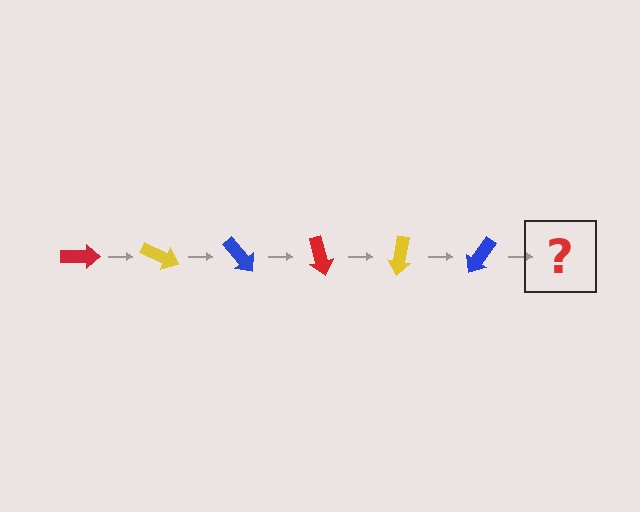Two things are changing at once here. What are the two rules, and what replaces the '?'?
The two rules are that it rotates 25 degrees each step and the color cycles through red, yellow, and blue. The '?' should be a red arrow, rotated 150 degrees from the start.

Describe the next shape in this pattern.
It should be a red arrow, rotated 150 degrees from the start.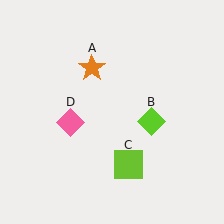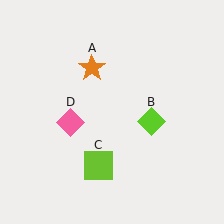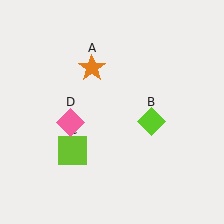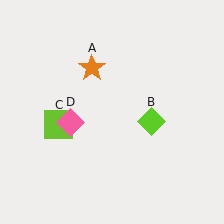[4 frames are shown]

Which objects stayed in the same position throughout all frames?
Orange star (object A) and lime diamond (object B) and pink diamond (object D) remained stationary.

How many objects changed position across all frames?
1 object changed position: lime square (object C).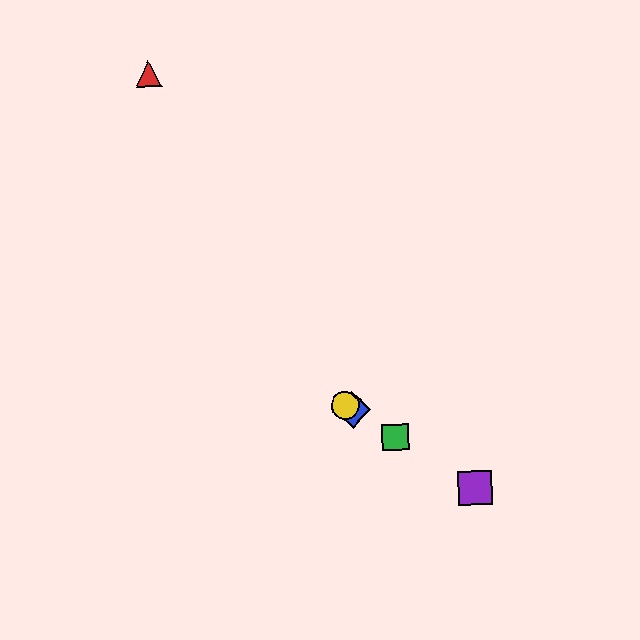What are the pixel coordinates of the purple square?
The purple square is at (475, 488).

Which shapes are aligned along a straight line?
The blue diamond, the green square, the yellow circle, the purple square are aligned along a straight line.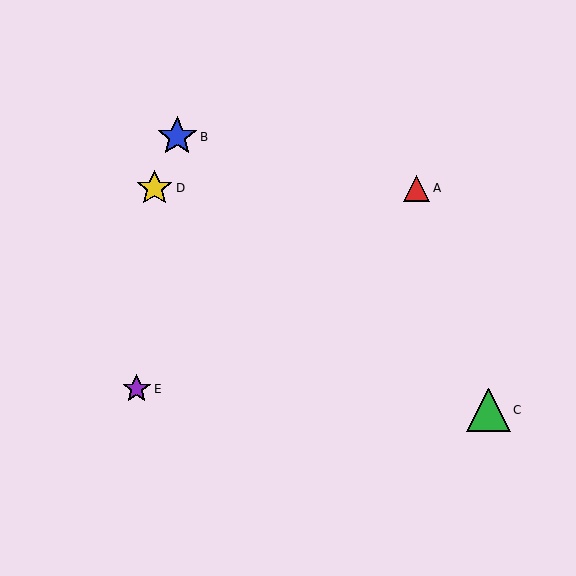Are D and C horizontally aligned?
No, D is at y≈188 and C is at y≈410.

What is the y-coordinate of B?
Object B is at y≈137.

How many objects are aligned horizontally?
2 objects (A, D) are aligned horizontally.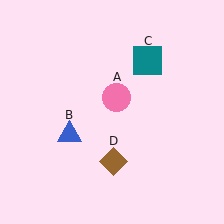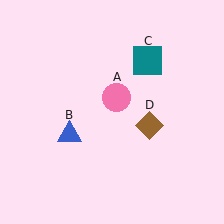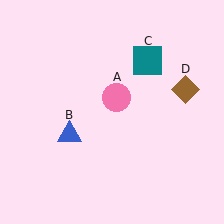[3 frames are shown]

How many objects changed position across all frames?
1 object changed position: brown diamond (object D).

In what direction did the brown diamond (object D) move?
The brown diamond (object D) moved up and to the right.